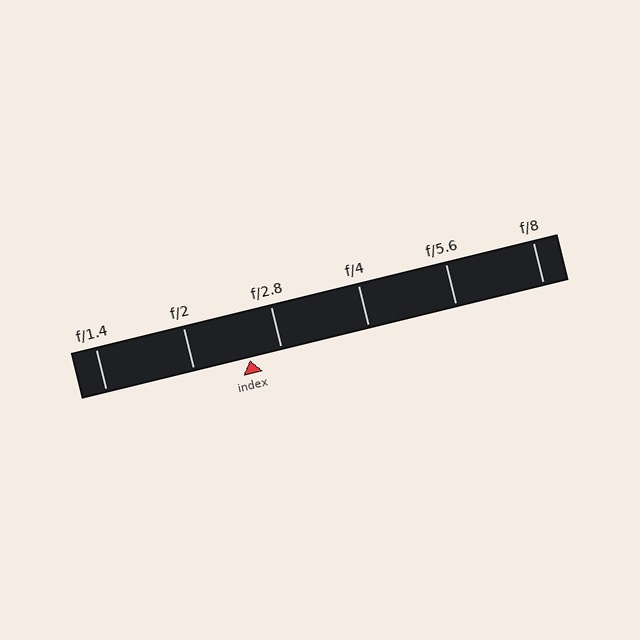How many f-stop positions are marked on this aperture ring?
There are 6 f-stop positions marked.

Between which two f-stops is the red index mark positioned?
The index mark is between f/2 and f/2.8.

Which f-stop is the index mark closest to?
The index mark is closest to f/2.8.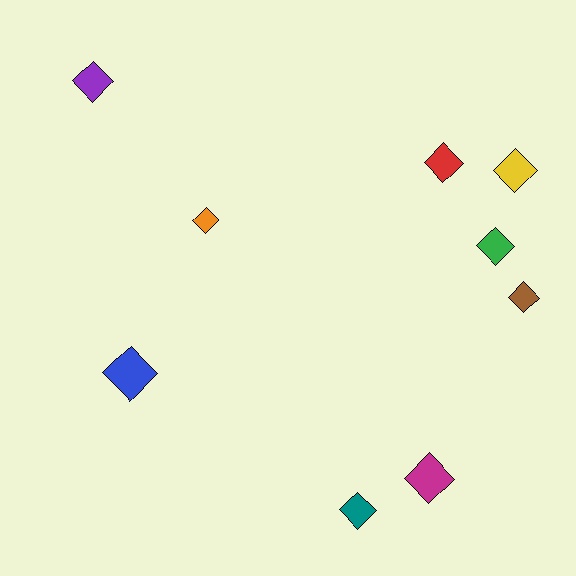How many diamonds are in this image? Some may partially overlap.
There are 9 diamonds.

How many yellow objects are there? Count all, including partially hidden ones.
There is 1 yellow object.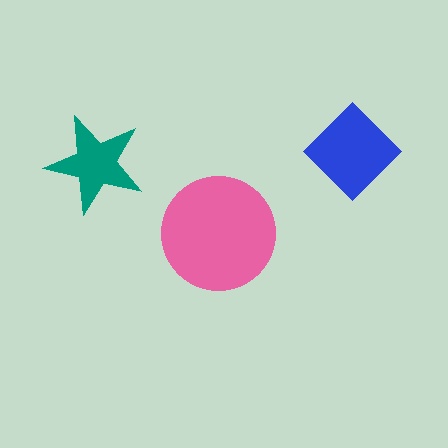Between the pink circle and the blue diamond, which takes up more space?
The pink circle.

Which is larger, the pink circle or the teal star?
The pink circle.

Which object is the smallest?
The teal star.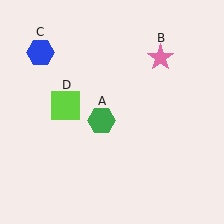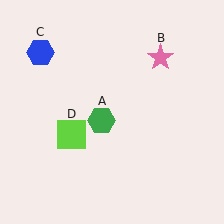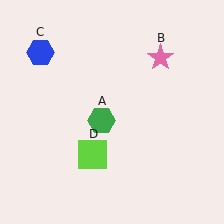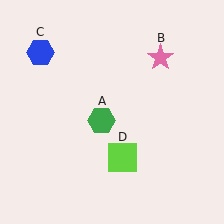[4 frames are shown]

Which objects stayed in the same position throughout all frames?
Green hexagon (object A) and pink star (object B) and blue hexagon (object C) remained stationary.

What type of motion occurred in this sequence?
The lime square (object D) rotated counterclockwise around the center of the scene.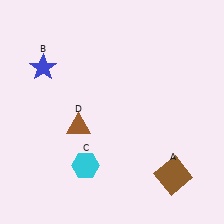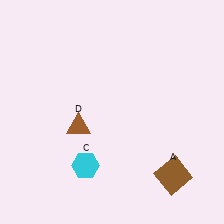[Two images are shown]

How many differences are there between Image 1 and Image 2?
There is 1 difference between the two images.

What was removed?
The blue star (B) was removed in Image 2.